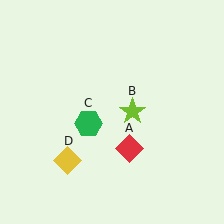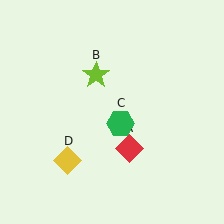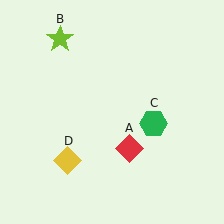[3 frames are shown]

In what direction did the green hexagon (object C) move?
The green hexagon (object C) moved right.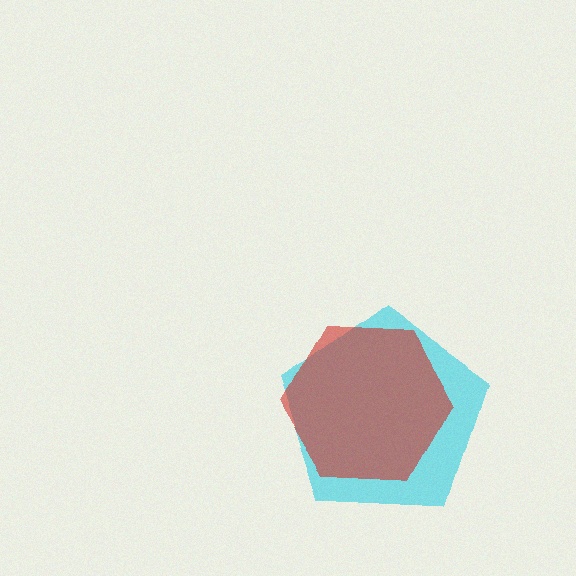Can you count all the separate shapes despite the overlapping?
Yes, there are 2 separate shapes.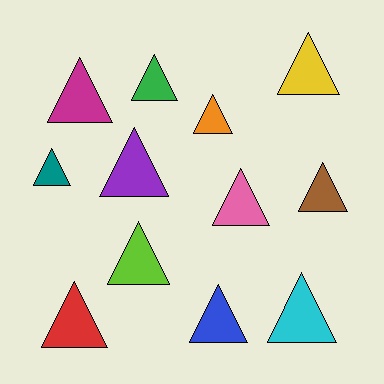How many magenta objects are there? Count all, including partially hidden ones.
There is 1 magenta object.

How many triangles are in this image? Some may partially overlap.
There are 12 triangles.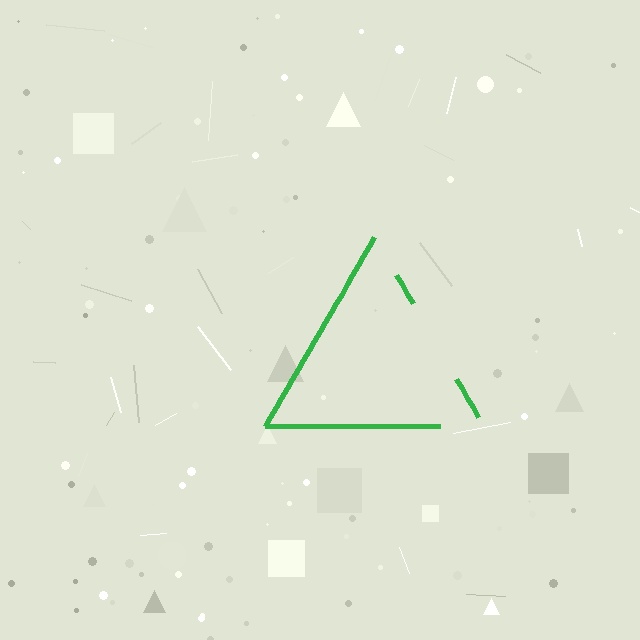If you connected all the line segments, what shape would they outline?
They would outline a triangle.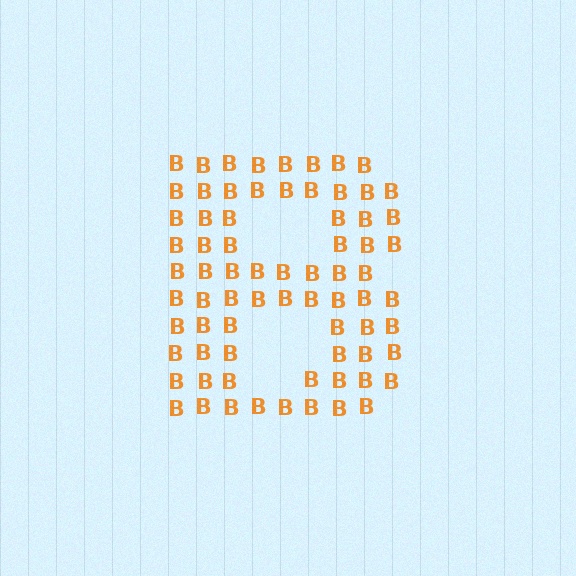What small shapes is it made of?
It is made of small letter B's.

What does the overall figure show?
The overall figure shows the letter B.